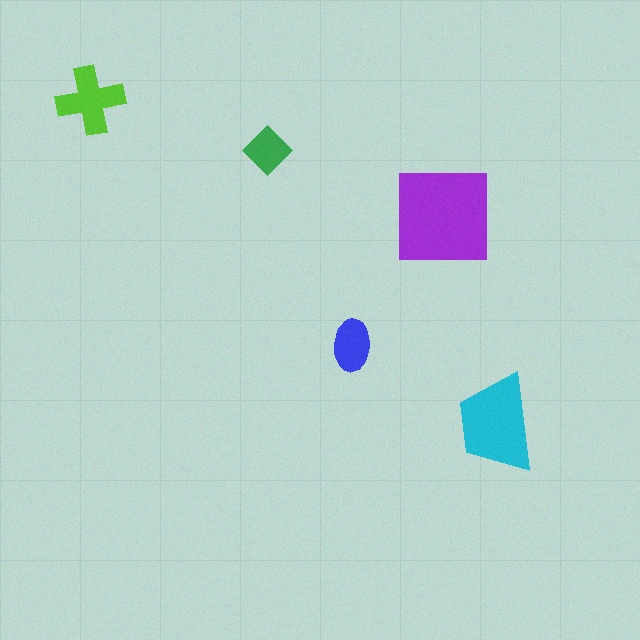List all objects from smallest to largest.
The green diamond, the blue ellipse, the lime cross, the cyan trapezoid, the purple square.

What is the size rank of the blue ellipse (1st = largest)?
4th.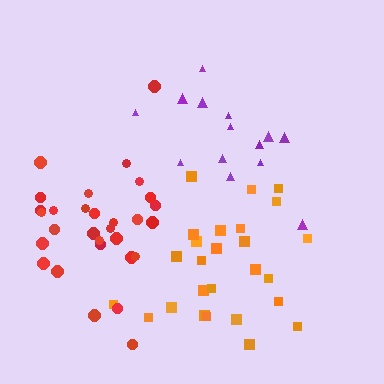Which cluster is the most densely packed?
Red.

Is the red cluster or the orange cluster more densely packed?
Red.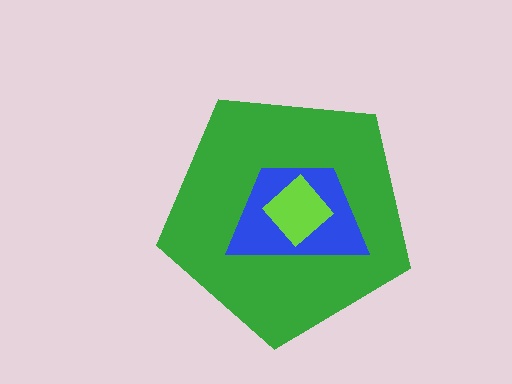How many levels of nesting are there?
3.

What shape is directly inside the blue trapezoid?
The lime diamond.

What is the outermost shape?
The green pentagon.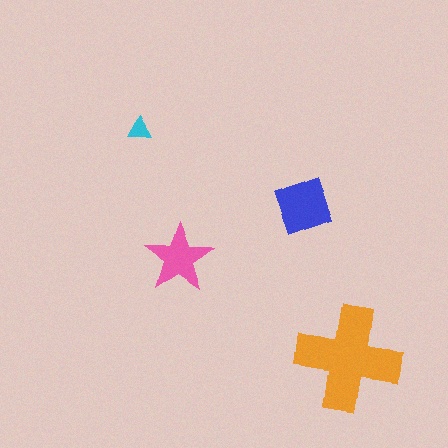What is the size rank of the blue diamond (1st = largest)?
2nd.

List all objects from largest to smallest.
The orange cross, the blue diamond, the pink star, the cyan triangle.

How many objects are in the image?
There are 4 objects in the image.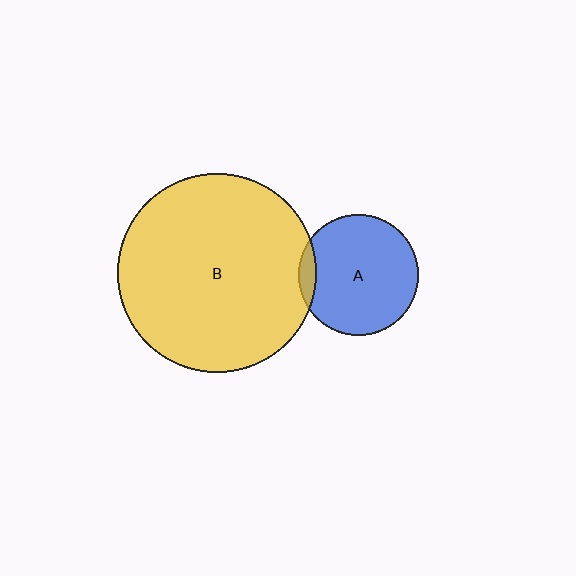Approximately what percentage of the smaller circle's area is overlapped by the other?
Approximately 10%.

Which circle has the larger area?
Circle B (yellow).